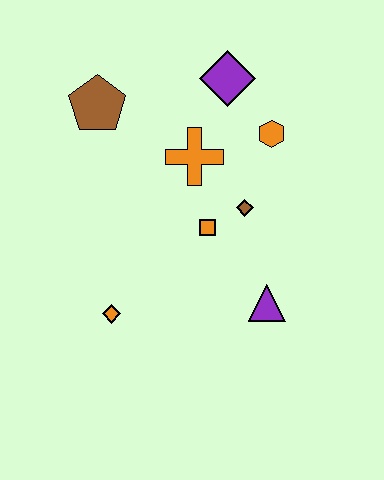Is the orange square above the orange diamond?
Yes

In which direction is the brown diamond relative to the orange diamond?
The brown diamond is to the right of the orange diamond.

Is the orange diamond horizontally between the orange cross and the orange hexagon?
No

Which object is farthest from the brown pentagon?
The purple triangle is farthest from the brown pentagon.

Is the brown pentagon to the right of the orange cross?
No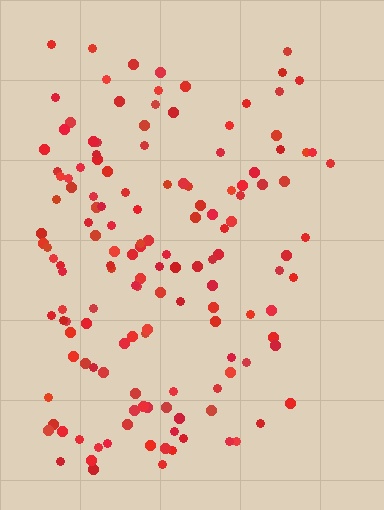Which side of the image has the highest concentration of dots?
The left.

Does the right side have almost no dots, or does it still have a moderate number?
Still a moderate number, just noticeably fewer than the left.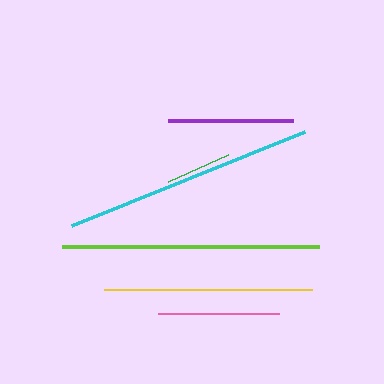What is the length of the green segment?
The green segment is approximately 66 pixels long.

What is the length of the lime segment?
The lime segment is approximately 257 pixels long.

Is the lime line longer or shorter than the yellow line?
The lime line is longer than the yellow line.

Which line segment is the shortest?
The green line is the shortest at approximately 66 pixels.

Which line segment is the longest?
The lime line is the longest at approximately 257 pixels.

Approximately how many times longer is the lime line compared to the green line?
The lime line is approximately 3.9 times the length of the green line.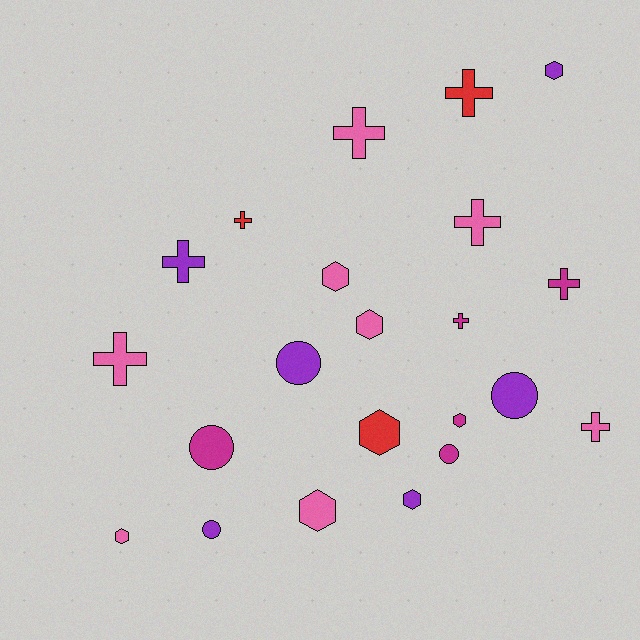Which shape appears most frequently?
Cross, with 9 objects.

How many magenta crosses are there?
There are 2 magenta crosses.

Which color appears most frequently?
Pink, with 8 objects.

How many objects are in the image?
There are 22 objects.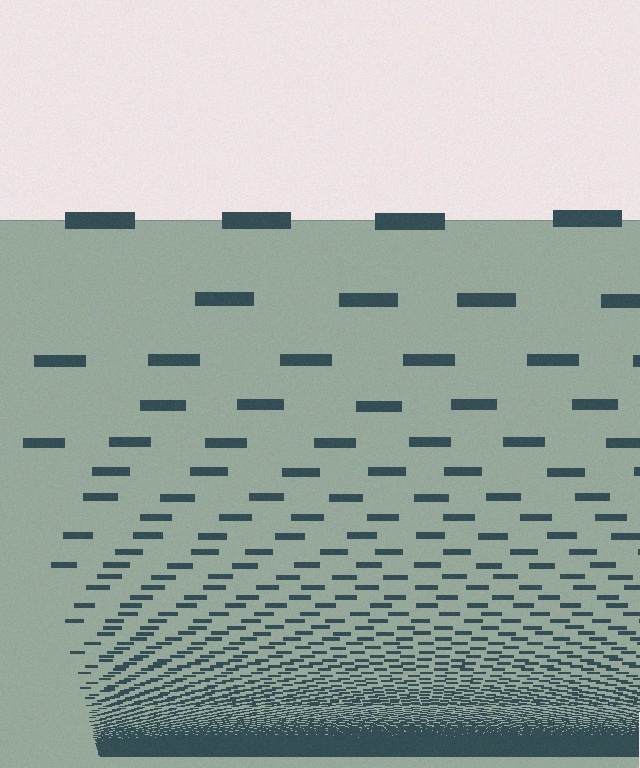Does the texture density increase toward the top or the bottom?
Density increases toward the bottom.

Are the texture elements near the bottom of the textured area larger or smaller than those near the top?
Smaller. The gradient is inverted — elements near the bottom are smaller and denser.